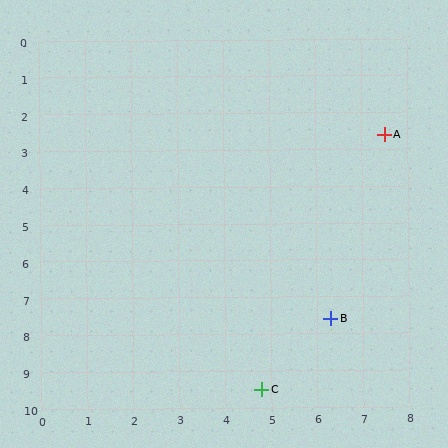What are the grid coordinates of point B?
Point B is at approximately (6.3, 7.6).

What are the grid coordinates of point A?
Point A is at approximately (7.5, 2.6).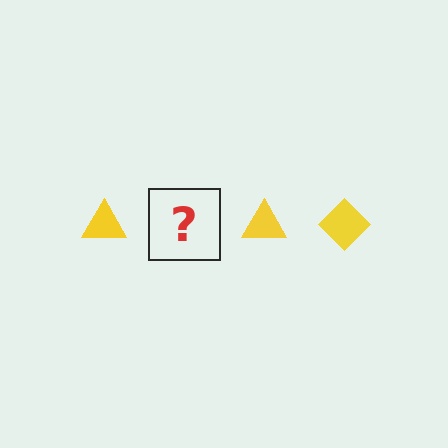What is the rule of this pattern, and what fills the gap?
The rule is that the pattern cycles through triangle, diamond shapes in yellow. The gap should be filled with a yellow diamond.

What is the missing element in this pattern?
The missing element is a yellow diamond.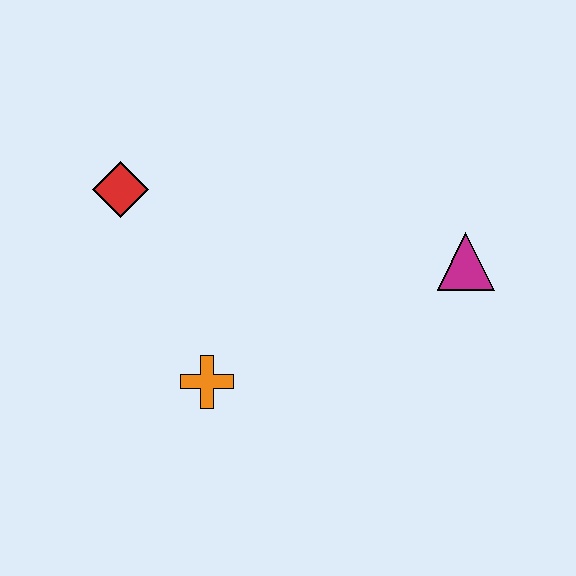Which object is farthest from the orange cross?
The magenta triangle is farthest from the orange cross.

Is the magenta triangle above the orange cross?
Yes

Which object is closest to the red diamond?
The orange cross is closest to the red diamond.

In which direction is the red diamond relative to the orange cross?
The red diamond is above the orange cross.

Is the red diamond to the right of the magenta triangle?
No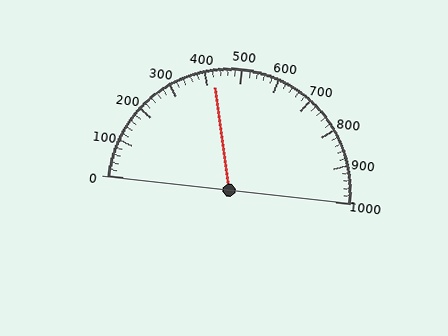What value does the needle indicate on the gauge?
The needle indicates approximately 420.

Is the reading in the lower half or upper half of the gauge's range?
The reading is in the lower half of the range (0 to 1000).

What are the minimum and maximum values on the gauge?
The gauge ranges from 0 to 1000.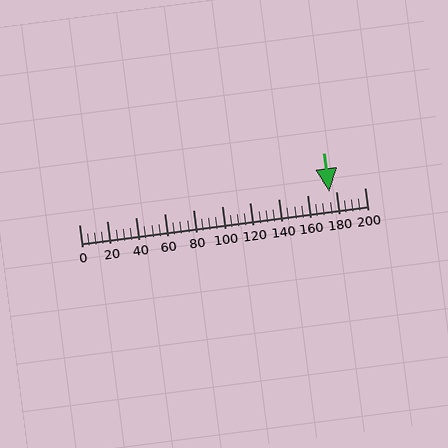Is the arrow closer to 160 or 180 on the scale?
The arrow is closer to 180.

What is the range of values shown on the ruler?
The ruler shows values from 0 to 200.